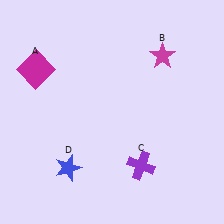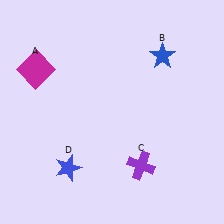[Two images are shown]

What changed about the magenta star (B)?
In Image 1, B is magenta. In Image 2, it changed to blue.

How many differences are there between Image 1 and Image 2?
There is 1 difference between the two images.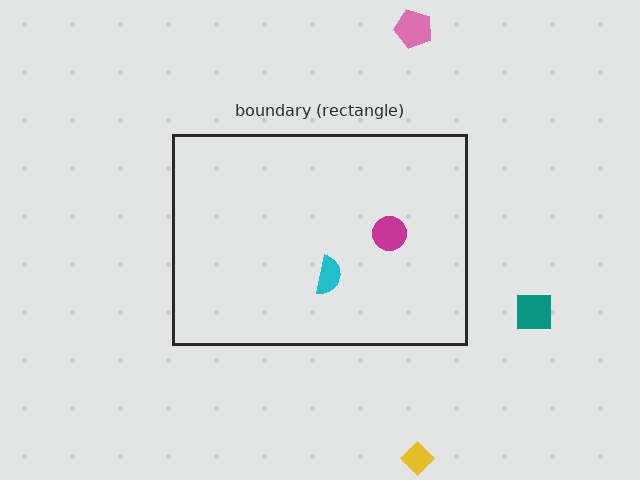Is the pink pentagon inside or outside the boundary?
Outside.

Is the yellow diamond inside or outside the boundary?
Outside.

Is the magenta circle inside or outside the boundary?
Inside.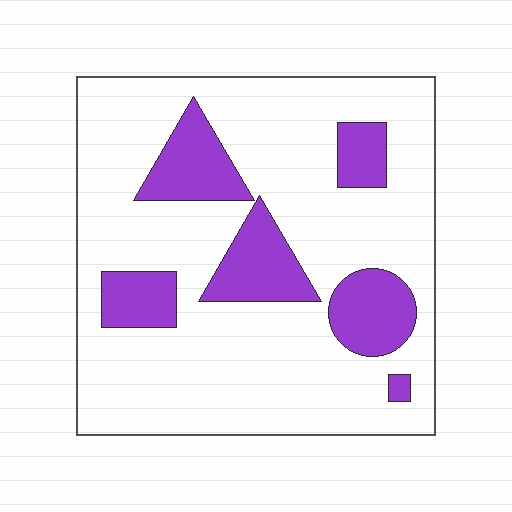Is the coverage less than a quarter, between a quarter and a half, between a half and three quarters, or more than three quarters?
Less than a quarter.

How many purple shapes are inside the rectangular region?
6.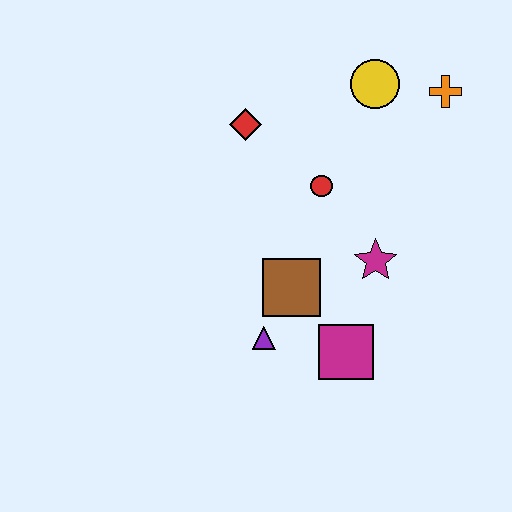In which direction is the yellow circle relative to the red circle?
The yellow circle is above the red circle.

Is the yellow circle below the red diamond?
No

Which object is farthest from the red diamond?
The magenta square is farthest from the red diamond.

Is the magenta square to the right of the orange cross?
No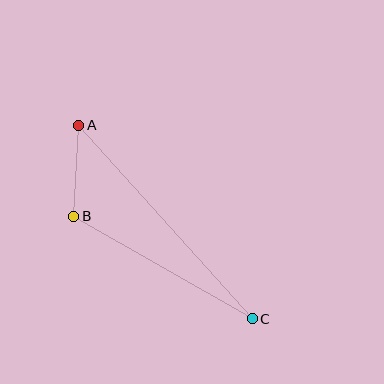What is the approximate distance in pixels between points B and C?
The distance between B and C is approximately 206 pixels.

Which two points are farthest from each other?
Points A and C are farthest from each other.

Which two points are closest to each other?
Points A and B are closest to each other.